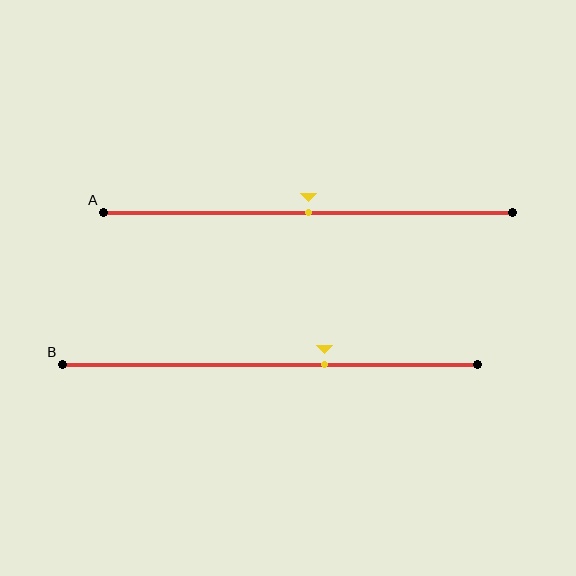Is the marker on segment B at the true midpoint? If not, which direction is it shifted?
No, the marker on segment B is shifted to the right by about 13% of the segment length.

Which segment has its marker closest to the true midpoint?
Segment A has its marker closest to the true midpoint.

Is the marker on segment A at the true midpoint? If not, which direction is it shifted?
Yes, the marker on segment A is at the true midpoint.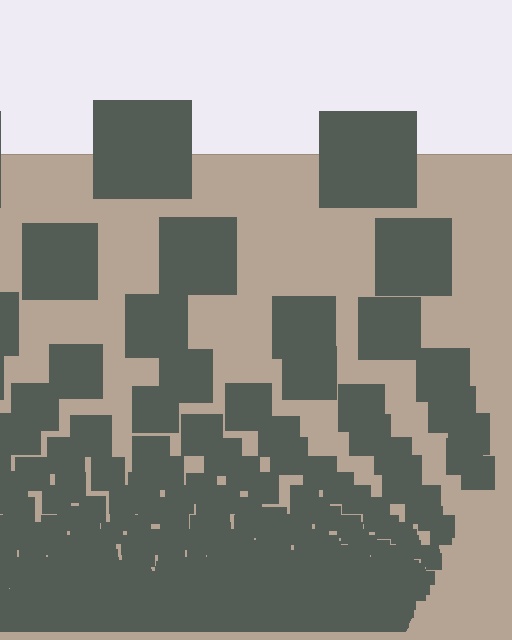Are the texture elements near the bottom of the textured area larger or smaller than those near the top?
Smaller. The gradient is inverted — elements near the bottom are smaller and denser.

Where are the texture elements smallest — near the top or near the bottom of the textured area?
Near the bottom.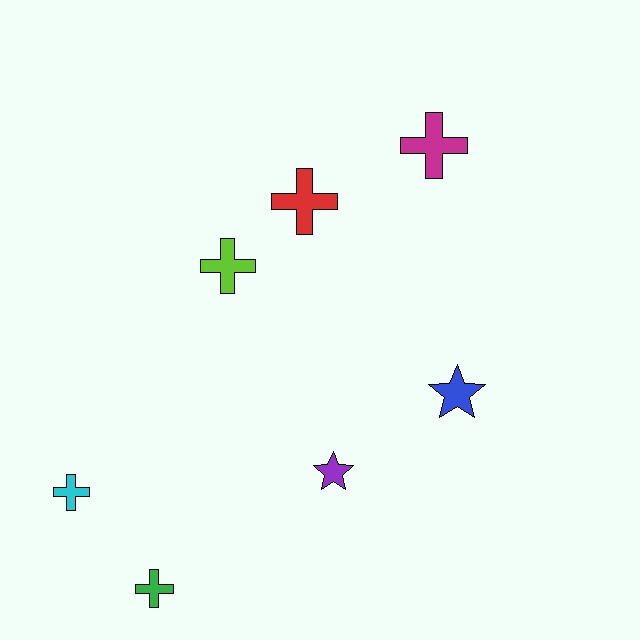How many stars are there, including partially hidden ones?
There are 2 stars.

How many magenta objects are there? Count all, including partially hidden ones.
There is 1 magenta object.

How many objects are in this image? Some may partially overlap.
There are 7 objects.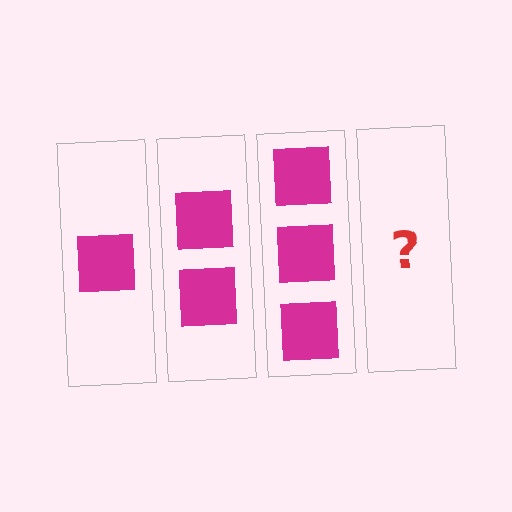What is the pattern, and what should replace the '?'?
The pattern is that each step adds one more square. The '?' should be 4 squares.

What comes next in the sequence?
The next element should be 4 squares.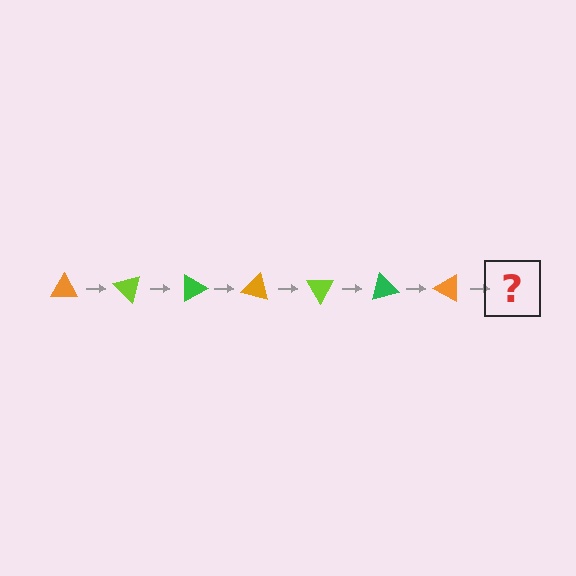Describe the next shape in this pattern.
It should be a lime triangle, rotated 315 degrees from the start.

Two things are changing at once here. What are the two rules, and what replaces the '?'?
The two rules are that it rotates 45 degrees each step and the color cycles through orange, lime, and green. The '?' should be a lime triangle, rotated 315 degrees from the start.